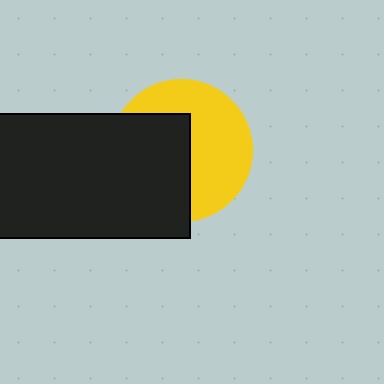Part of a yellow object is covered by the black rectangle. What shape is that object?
It is a circle.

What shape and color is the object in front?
The object in front is a black rectangle.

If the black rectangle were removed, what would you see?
You would see the complete yellow circle.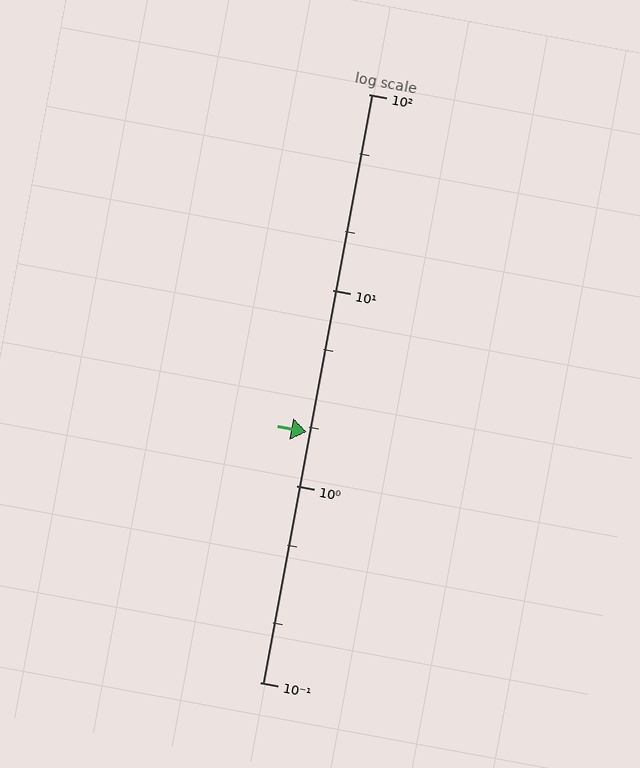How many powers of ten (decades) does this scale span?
The scale spans 3 decades, from 0.1 to 100.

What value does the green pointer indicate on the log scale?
The pointer indicates approximately 1.9.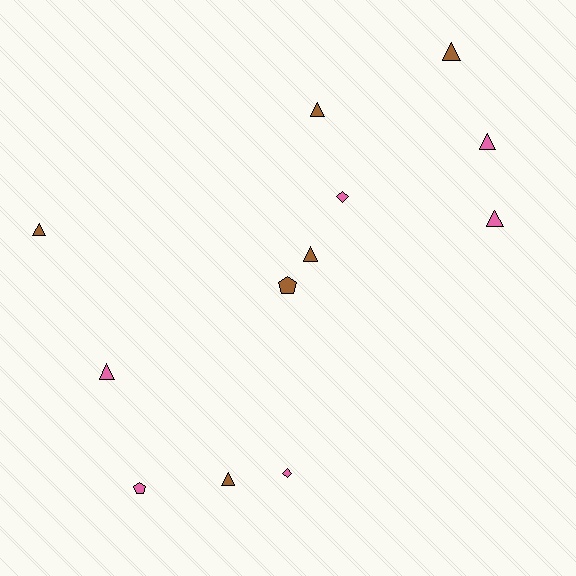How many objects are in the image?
There are 12 objects.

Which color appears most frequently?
Brown, with 6 objects.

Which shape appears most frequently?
Triangle, with 8 objects.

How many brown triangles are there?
There are 5 brown triangles.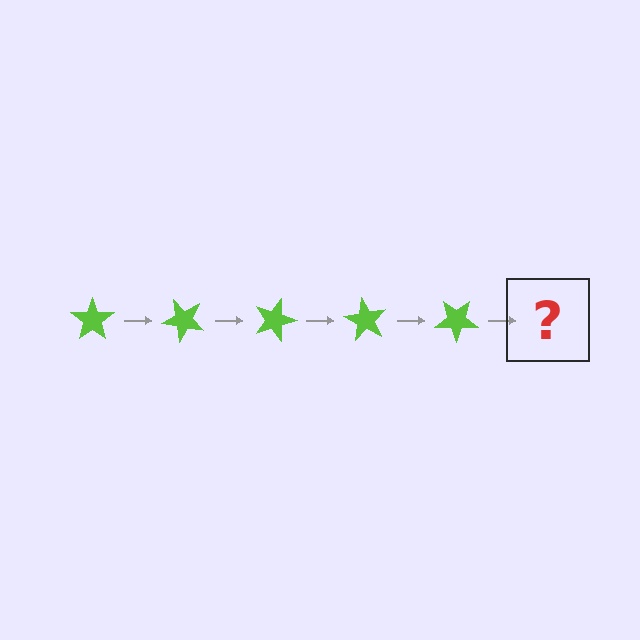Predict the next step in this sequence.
The next step is a lime star rotated 225 degrees.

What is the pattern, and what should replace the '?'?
The pattern is that the star rotates 45 degrees each step. The '?' should be a lime star rotated 225 degrees.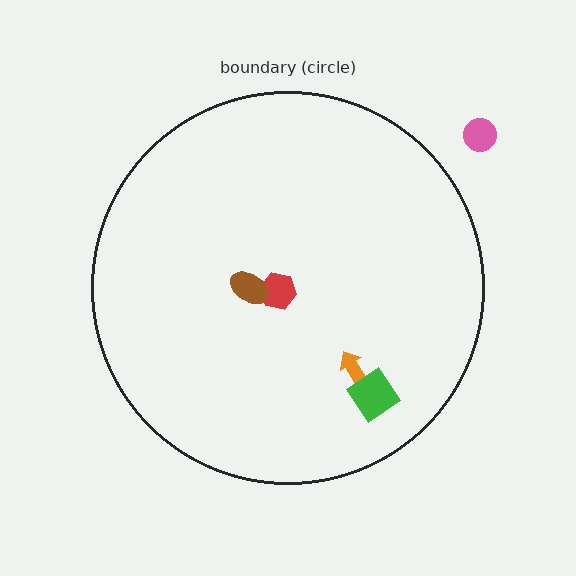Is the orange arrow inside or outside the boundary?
Inside.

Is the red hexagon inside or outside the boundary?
Inside.